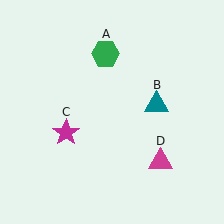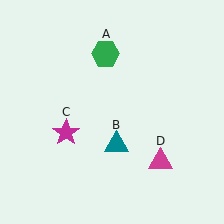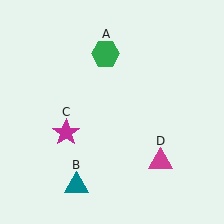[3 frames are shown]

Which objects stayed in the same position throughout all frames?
Green hexagon (object A) and magenta star (object C) and magenta triangle (object D) remained stationary.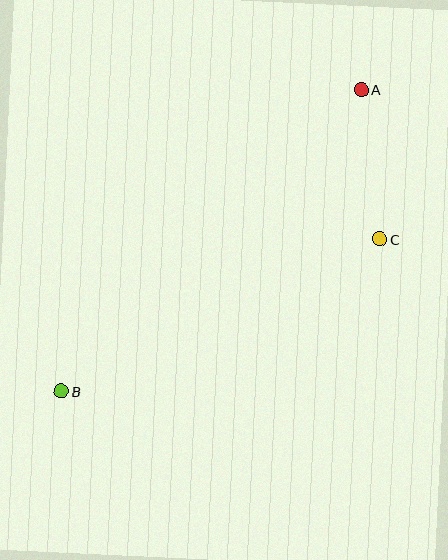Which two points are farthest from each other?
Points A and B are farthest from each other.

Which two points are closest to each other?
Points A and C are closest to each other.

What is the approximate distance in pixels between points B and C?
The distance between B and C is approximately 353 pixels.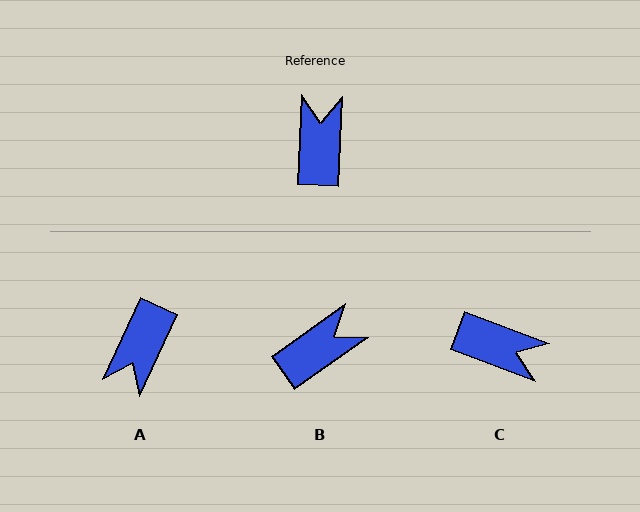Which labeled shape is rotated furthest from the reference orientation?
A, about 158 degrees away.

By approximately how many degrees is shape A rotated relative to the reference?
Approximately 158 degrees counter-clockwise.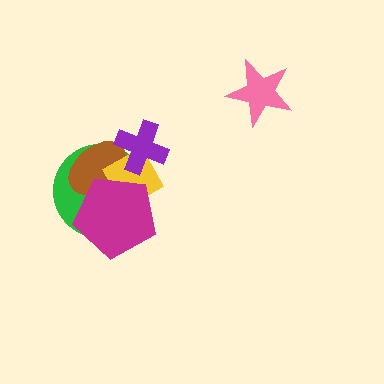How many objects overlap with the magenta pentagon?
3 objects overlap with the magenta pentagon.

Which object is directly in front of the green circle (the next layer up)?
The brown ellipse is directly in front of the green circle.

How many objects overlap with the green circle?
4 objects overlap with the green circle.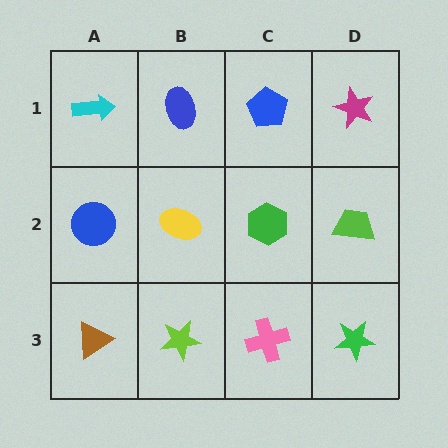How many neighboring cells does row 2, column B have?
4.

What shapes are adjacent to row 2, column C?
A blue pentagon (row 1, column C), a pink cross (row 3, column C), a yellow ellipse (row 2, column B), a lime trapezoid (row 2, column D).